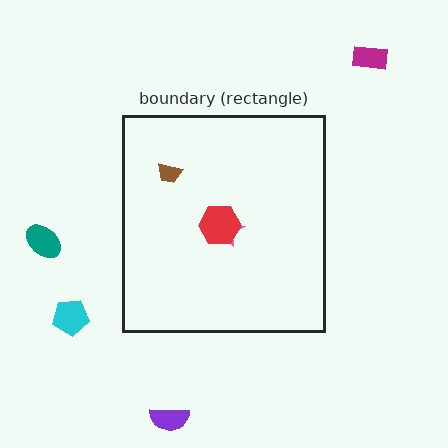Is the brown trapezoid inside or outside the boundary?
Inside.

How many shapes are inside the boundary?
3 inside, 4 outside.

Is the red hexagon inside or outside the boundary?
Inside.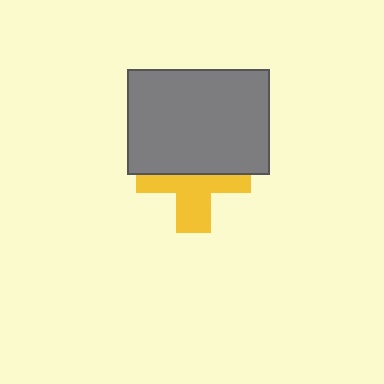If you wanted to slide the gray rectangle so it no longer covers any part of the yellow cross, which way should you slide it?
Slide it up — that is the most direct way to separate the two shapes.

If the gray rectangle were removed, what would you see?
You would see the complete yellow cross.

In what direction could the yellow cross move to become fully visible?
The yellow cross could move down. That would shift it out from behind the gray rectangle entirely.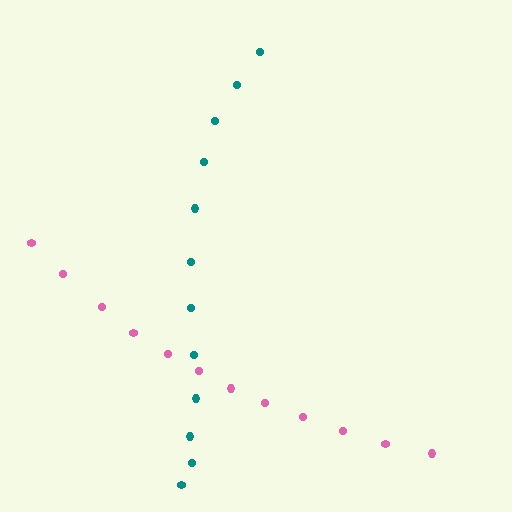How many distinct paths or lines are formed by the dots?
There are 2 distinct paths.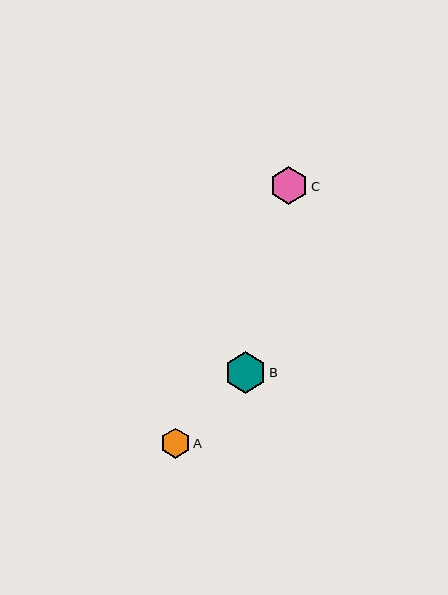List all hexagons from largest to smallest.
From largest to smallest: B, C, A.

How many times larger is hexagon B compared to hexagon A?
Hexagon B is approximately 1.4 times the size of hexagon A.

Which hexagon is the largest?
Hexagon B is the largest with a size of approximately 41 pixels.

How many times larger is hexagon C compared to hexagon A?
Hexagon C is approximately 1.3 times the size of hexagon A.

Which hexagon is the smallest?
Hexagon A is the smallest with a size of approximately 30 pixels.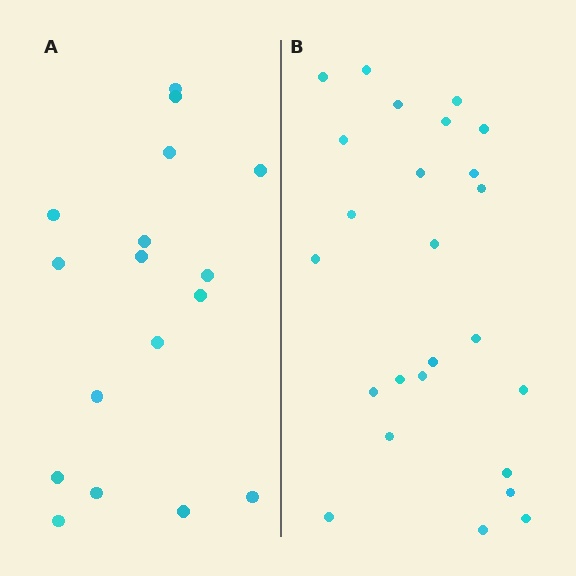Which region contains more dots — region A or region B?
Region B (the right region) has more dots.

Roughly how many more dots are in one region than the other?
Region B has roughly 8 or so more dots than region A.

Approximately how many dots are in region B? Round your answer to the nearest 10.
About 20 dots. (The exact count is 25, which rounds to 20.)